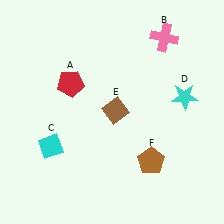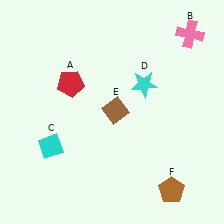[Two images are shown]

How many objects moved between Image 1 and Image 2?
3 objects moved between the two images.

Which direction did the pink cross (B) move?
The pink cross (B) moved right.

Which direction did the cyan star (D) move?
The cyan star (D) moved left.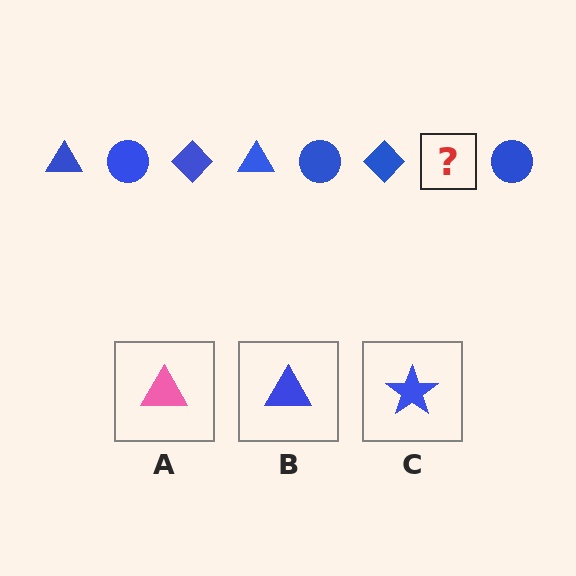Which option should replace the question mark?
Option B.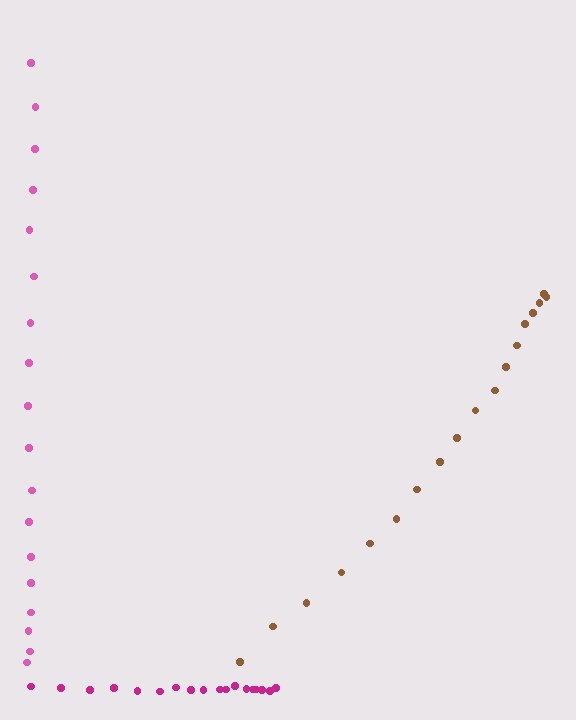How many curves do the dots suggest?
There are 3 distinct paths.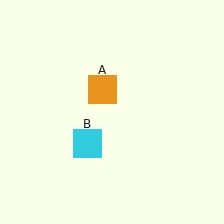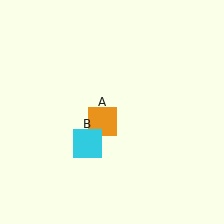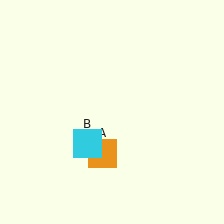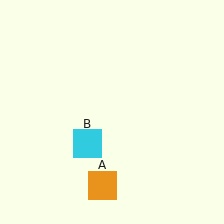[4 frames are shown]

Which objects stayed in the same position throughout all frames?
Cyan square (object B) remained stationary.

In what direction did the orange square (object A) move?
The orange square (object A) moved down.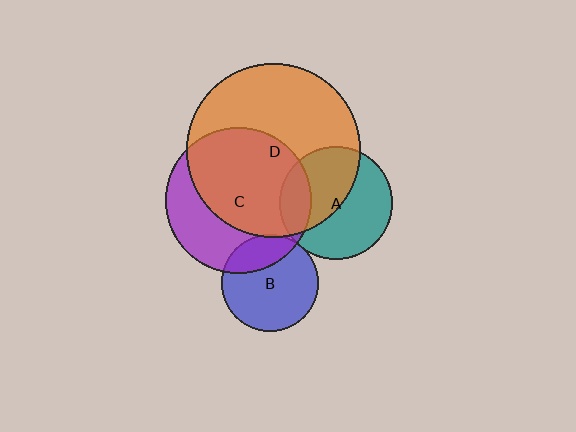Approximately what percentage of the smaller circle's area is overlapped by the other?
Approximately 20%.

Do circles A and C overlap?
Yes.